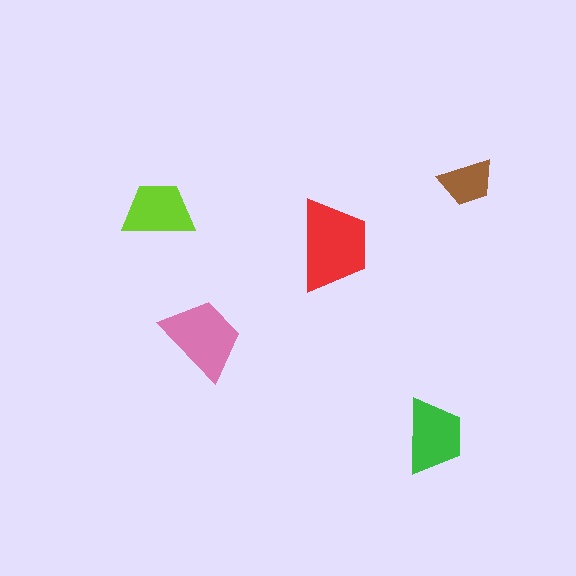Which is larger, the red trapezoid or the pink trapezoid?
The red one.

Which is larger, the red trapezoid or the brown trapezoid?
The red one.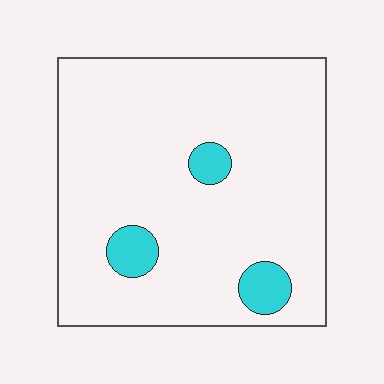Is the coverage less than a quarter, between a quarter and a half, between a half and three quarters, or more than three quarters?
Less than a quarter.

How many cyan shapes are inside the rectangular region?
3.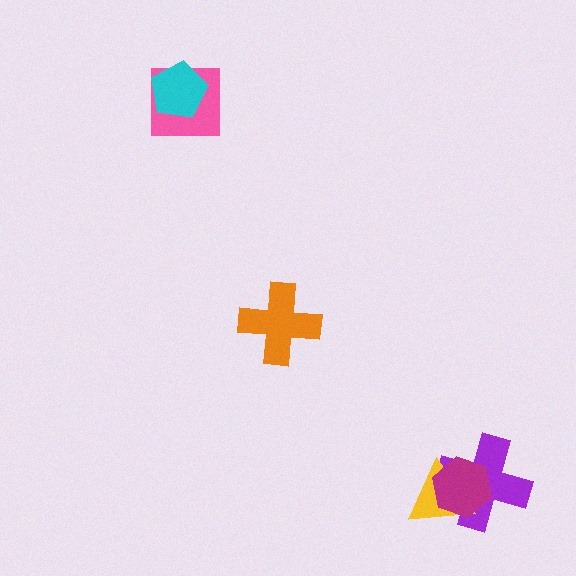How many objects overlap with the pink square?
1 object overlaps with the pink square.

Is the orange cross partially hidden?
No, no other shape covers it.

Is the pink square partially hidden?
Yes, it is partially covered by another shape.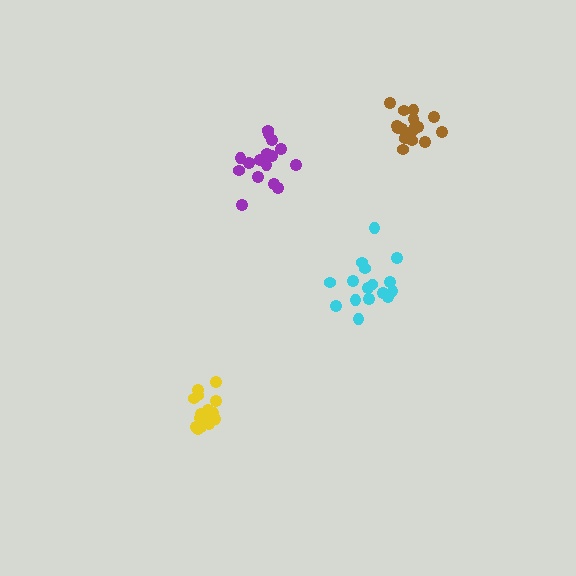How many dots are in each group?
Group 1: 16 dots, Group 2: 16 dots, Group 3: 16 dots, Group 4: 16 dots (64 total).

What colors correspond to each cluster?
The clusters are colored: cyan, purple, yellow, brown.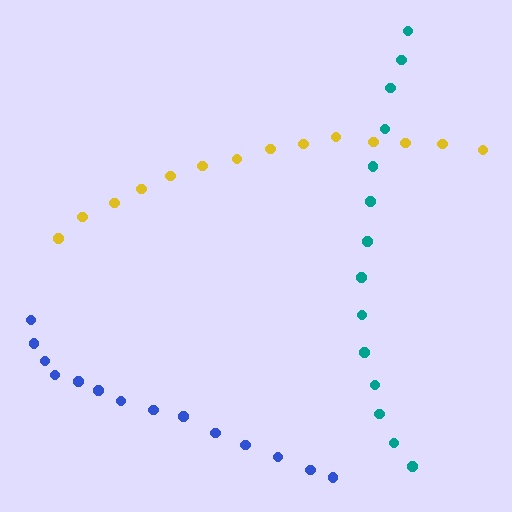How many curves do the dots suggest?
There are 3 distinct paths.